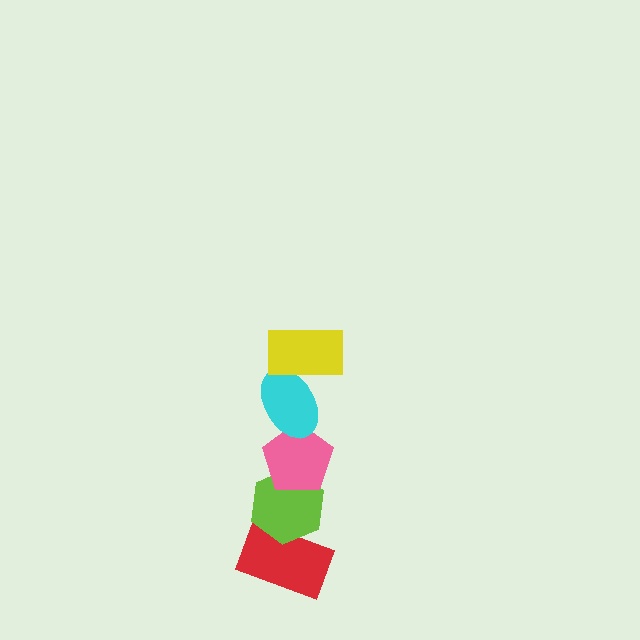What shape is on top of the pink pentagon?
The cyan ellipse is on top of the pink pentagon.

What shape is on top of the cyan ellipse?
The yellow rectangle is on top of the cyan ellipse.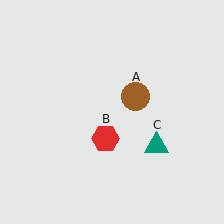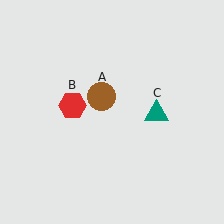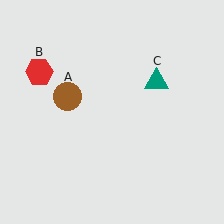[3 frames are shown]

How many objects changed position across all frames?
3 objects changed position: brown circle (object A), red hexagon (object B), teal triangle (object C).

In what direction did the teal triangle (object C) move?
The teal triangle (object C) moved up.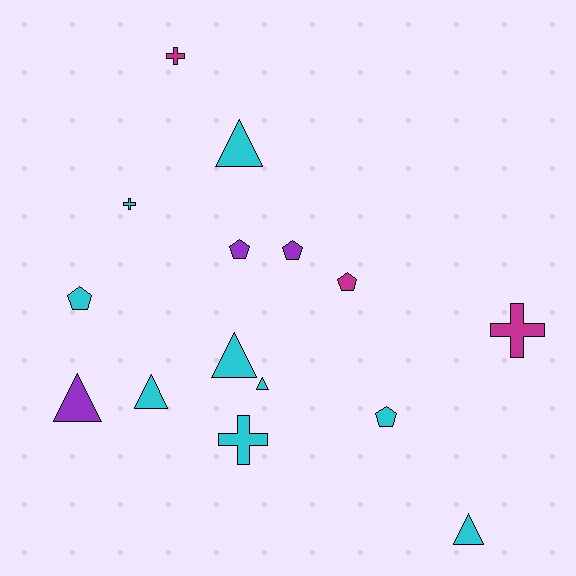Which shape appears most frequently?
Triangle, with 6 objects.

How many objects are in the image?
There are 15 objects.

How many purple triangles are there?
There is 1 purple triangle.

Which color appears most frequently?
Cyan, with 9 objects.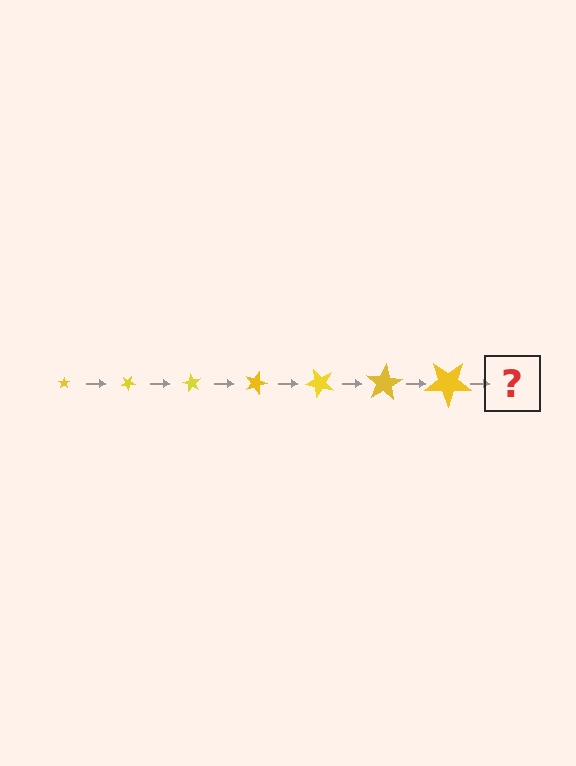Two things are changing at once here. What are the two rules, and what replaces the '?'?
The two rules are that the star grows larger each step and it rotates 30 degrees each step. The '?' should be a star, larger than the previous one and rotated 210 degrees from the start.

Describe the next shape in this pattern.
It should be a star, larger than the previous one and rotated 210 degrees from the start.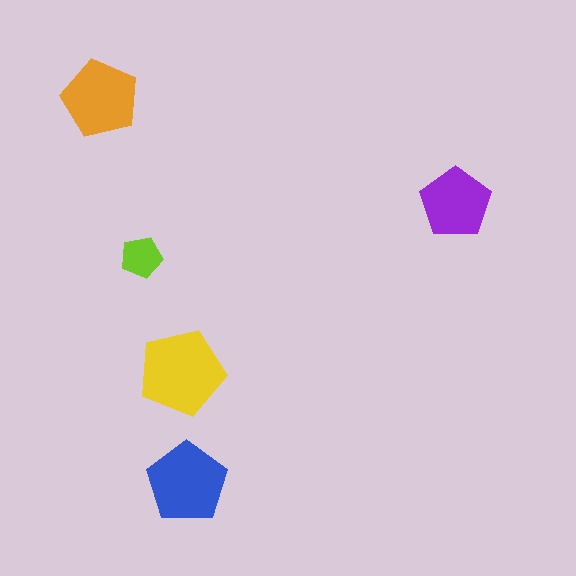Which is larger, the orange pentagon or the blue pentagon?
The blue one.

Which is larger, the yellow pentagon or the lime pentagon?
The yellow one.